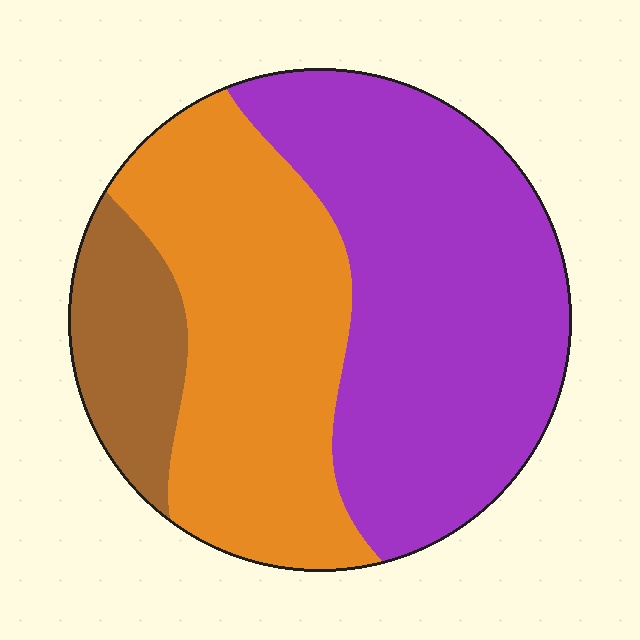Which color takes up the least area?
Brown, at roughly 15%.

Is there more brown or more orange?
Orange.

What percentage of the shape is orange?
Orange covers around 40% of the shape.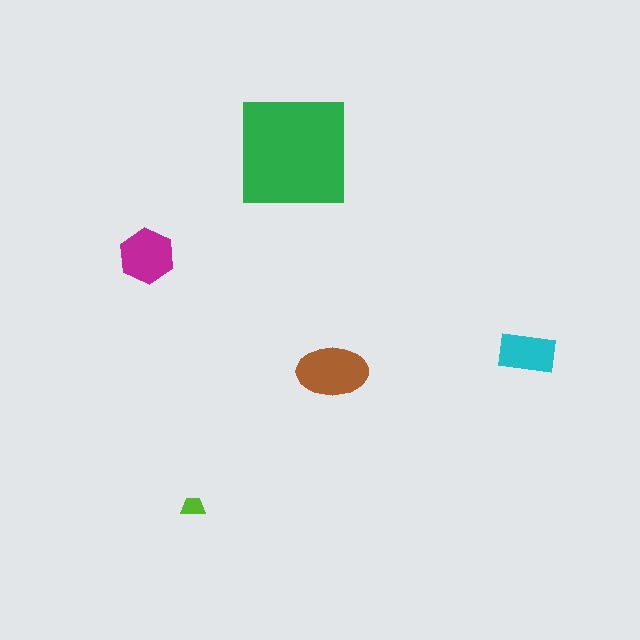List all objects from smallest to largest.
The lime trapezoid, the cyan rectangle, the magenta hexagon, the brown ellipse, the green square.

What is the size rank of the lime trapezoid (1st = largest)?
5th.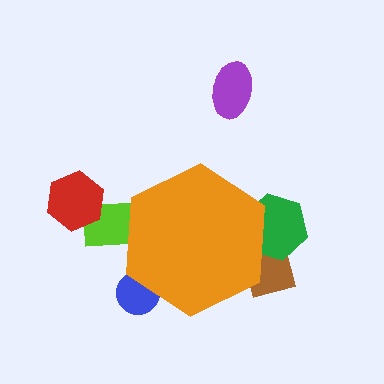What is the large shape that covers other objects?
An orange hexagon.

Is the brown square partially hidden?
Yes, the brown square is partially hidden behind the orange hexagon.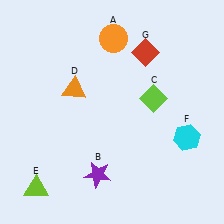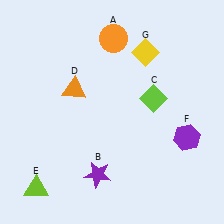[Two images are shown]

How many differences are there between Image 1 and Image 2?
There are 2 differences between the two images.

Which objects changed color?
F changed from cyan to purple. G changed from red to yellow.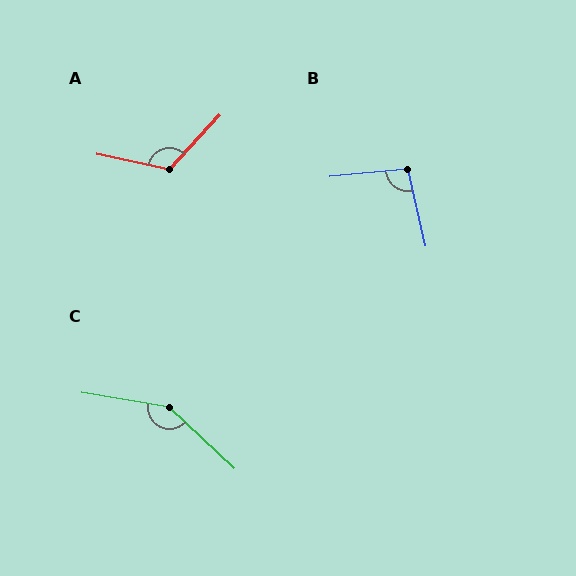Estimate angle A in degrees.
Approximately 121 degrees.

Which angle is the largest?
C, at approximately 147 degrees.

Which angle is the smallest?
B, at approximately 98 degrees.